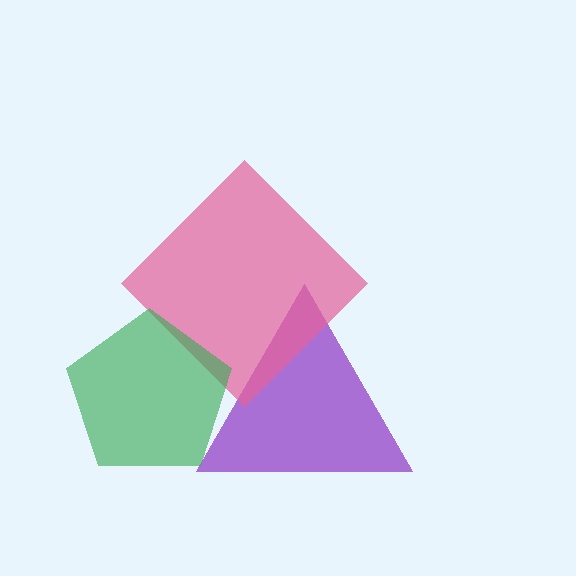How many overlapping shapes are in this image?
There are 3 overlapping shapes in the image.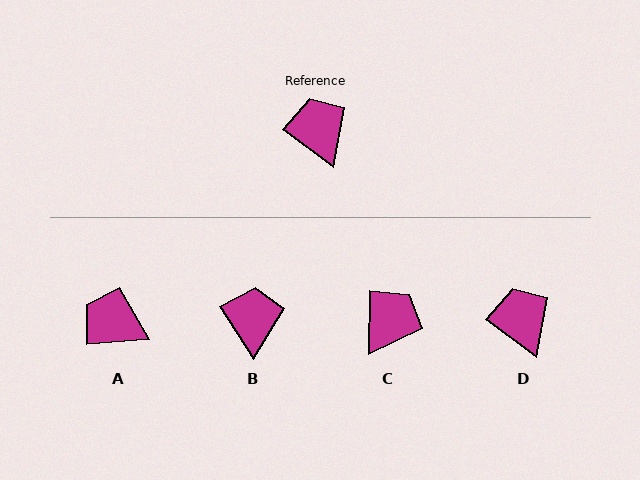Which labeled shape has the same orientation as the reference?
D.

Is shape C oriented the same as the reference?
No, it is off by about 55 degrees.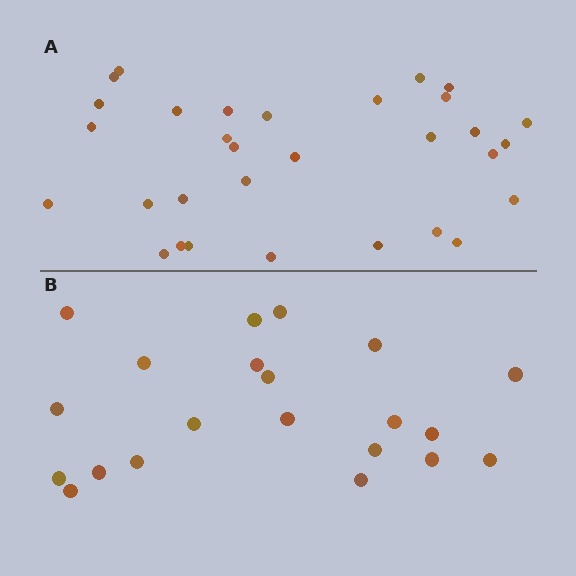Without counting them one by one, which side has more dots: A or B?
Region A (the top region) has more dots.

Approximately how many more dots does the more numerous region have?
Region A has roughly 10 or so more dots than region B.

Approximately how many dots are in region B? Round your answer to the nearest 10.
About 20 dots. (The exact count is 21, which rounds to 20.)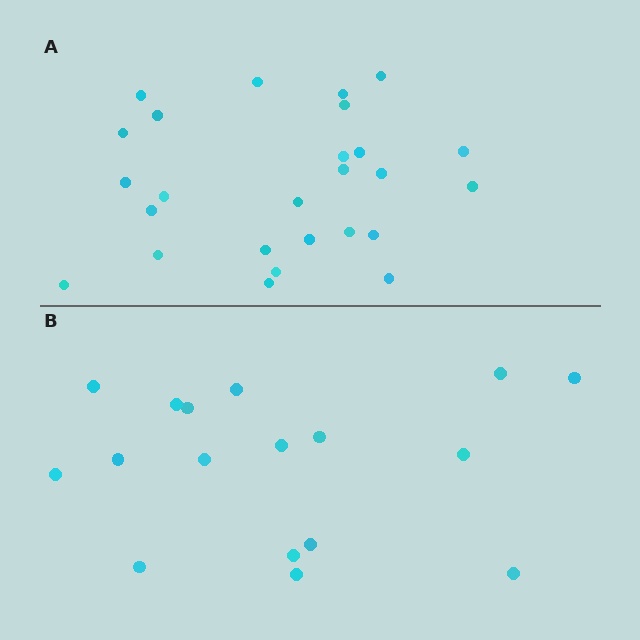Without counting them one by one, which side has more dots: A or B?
Region A (the top region) has more dots.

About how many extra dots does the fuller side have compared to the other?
Region A has roughly 8 or so more dots than region B.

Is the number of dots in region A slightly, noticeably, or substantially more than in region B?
Region A has substantially more. The ratio is roughly 1.5 to 1.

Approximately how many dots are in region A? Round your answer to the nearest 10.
About 30 dots. (The exact count is 26, which rounds to 30.)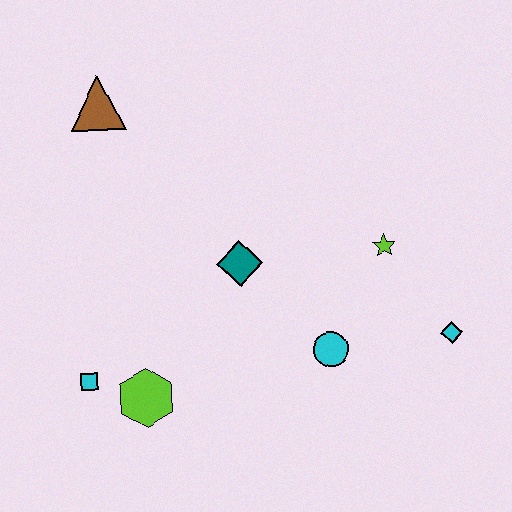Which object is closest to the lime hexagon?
The cyan square is closest to the lime hexagon.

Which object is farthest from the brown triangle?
The cyan diamond is farthest from the brown triangle.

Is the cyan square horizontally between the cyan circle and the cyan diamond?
No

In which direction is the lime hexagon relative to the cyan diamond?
The lime hexagon is to the left of the cyan diamond.